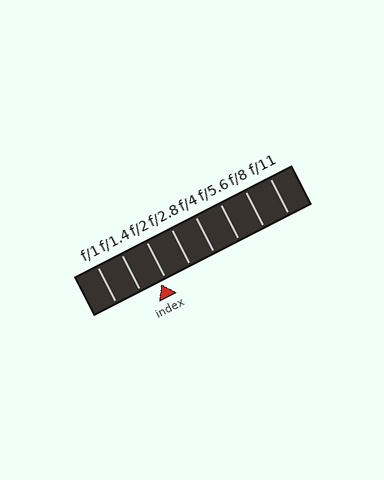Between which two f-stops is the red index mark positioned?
The index mark is between f/1.4 and f/2.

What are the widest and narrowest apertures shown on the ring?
The widest aperture shown is f/1 and the narrowest is f/11.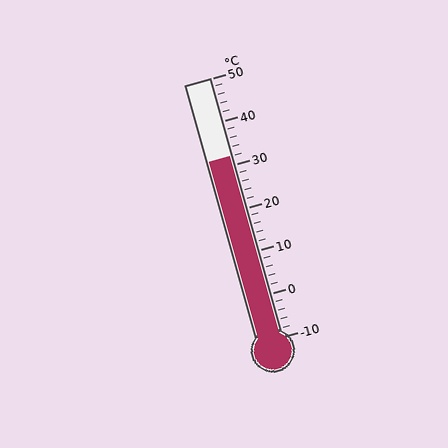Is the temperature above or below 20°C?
The temperature is above 20°C.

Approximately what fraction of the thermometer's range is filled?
The thermometer is filled to approximately 70% of its range.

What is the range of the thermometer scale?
The thermometer scale ranges from -10°C to 50°C.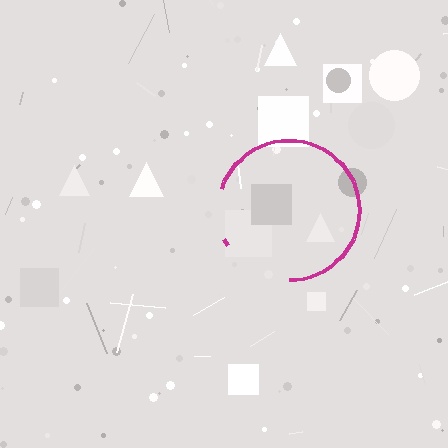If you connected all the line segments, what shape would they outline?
They would outline a circle.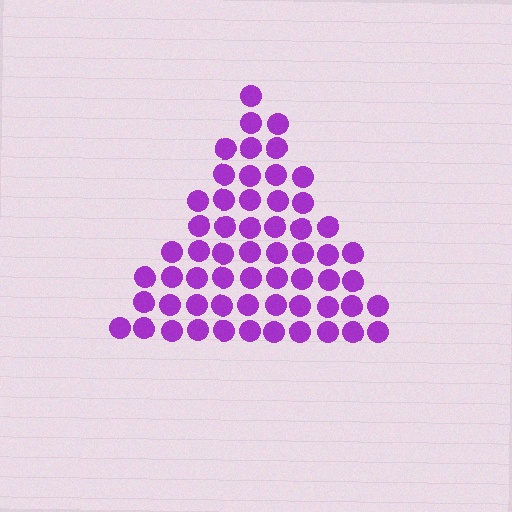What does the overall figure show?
The overall figure shows a triangle.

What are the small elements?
The small elements are circles.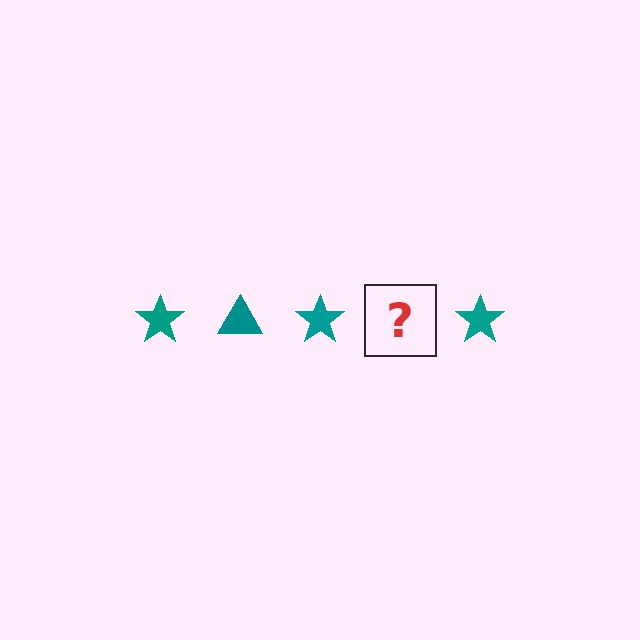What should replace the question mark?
The question mark should be replaced with a teal triangle.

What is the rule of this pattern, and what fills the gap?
The rule is that the pattern cycles through star, triangle shapes in teal. The gap should be filled with a teal triangle.